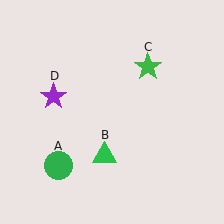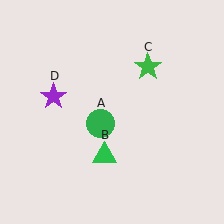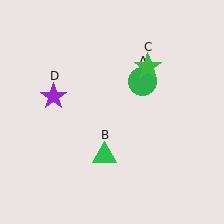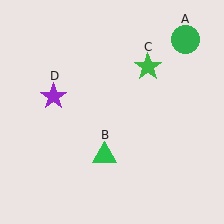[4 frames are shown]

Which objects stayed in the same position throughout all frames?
Green triangle (object B) and green star (object C) and purple star (object D) remained stationary.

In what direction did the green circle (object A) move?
The green circle (object A) moved up and to the right.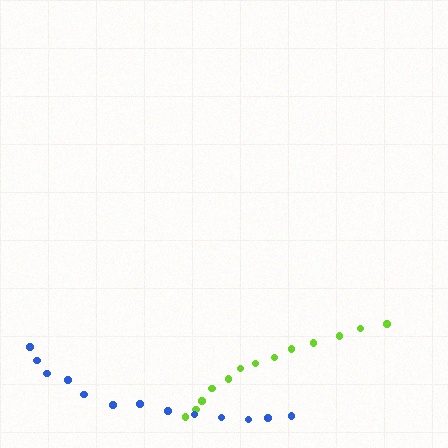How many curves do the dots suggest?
There are 2 distinct paths.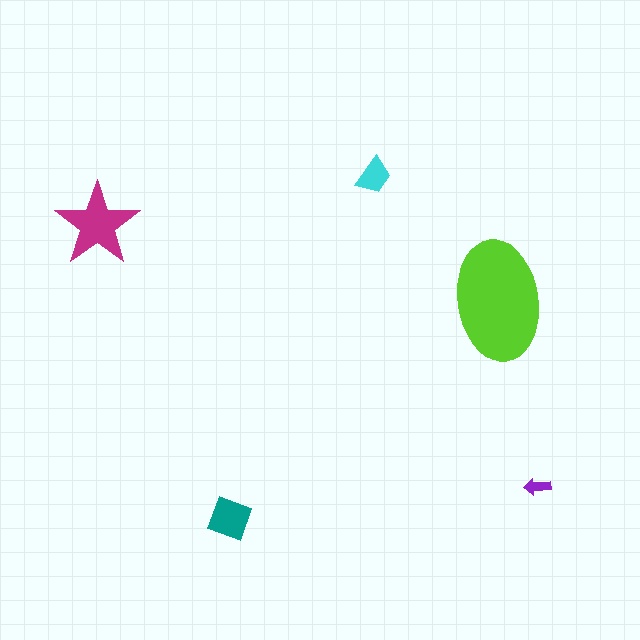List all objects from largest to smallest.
The lime ellipse, the magenta star, the teal diamond, the cyan trapezoid, the purple arrow.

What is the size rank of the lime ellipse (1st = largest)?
1st.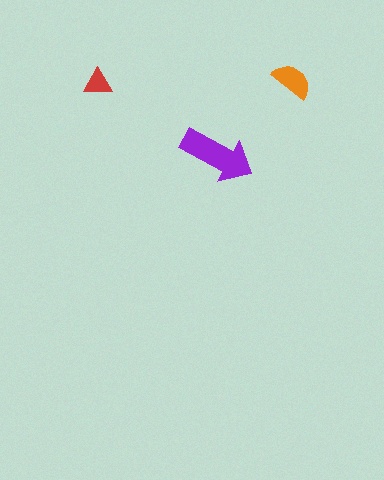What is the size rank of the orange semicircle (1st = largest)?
2nd.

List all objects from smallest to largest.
The red triangle, the orange semicircle, the purple arrow.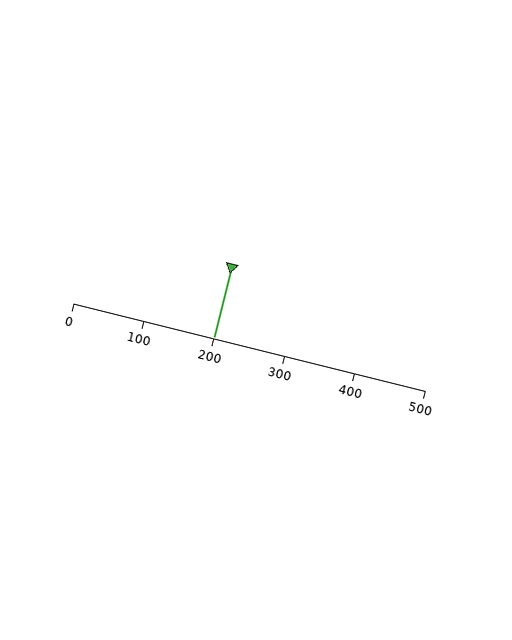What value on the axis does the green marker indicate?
The marker indicates approximately 200.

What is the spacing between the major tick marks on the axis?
The major ticks are spaced 100 apart.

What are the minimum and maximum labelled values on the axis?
The axis runs from 0 to 500.